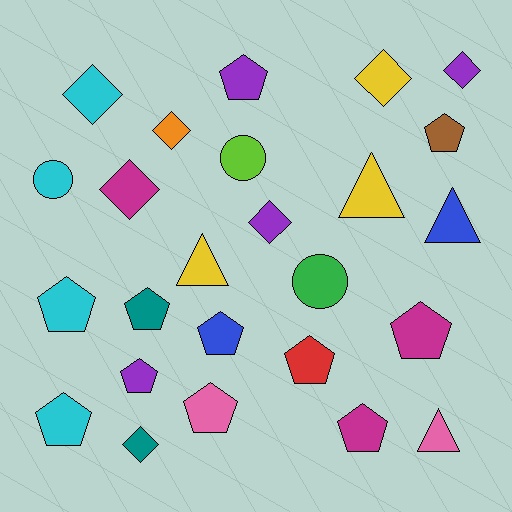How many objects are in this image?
There are 25 objects.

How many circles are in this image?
There are 3 circles.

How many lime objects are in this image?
There is 1 lime object.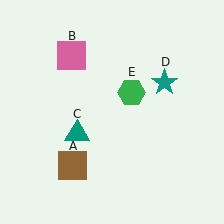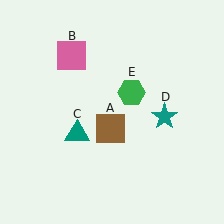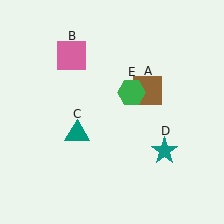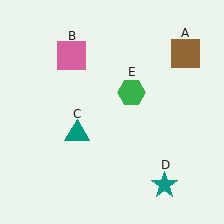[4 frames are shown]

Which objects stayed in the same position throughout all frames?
Pink square (object B) and teal triangle (object C) and green hexagon (object E) remained stationary.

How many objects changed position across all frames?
2 objects changed position: brown square (object A), teal star (object D).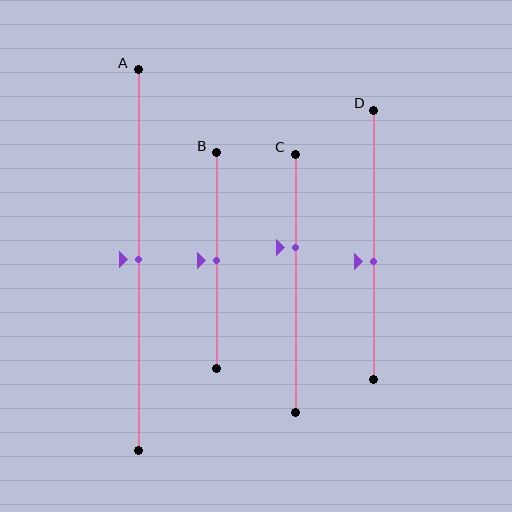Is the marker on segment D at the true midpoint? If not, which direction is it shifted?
No, the marker on segment D is shifted downward by about 6% of the segment length.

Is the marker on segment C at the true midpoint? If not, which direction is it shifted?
No, the marker on segment C is shifted upward by about 14% of the segment length.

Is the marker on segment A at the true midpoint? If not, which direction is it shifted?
Yes, the marker on segment A is at the true midpoint.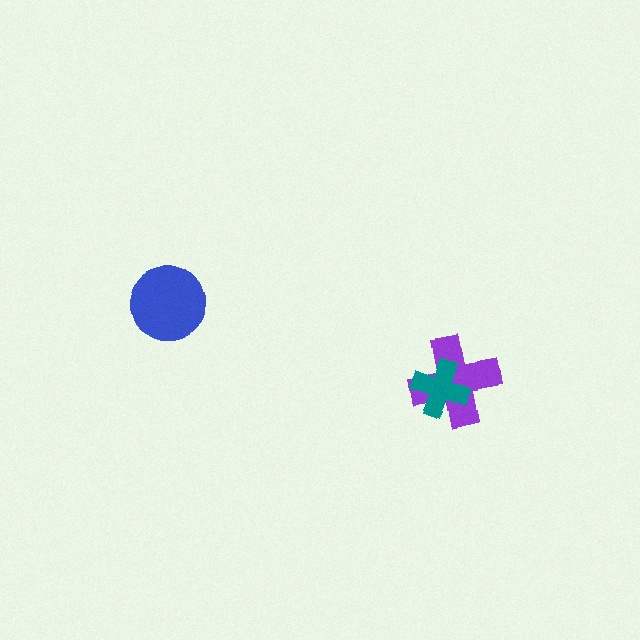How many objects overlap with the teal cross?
1 object overlaps with the teal cross.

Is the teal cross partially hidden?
No, no other shape covers it.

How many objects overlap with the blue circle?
0 objects overlap with the blue circle.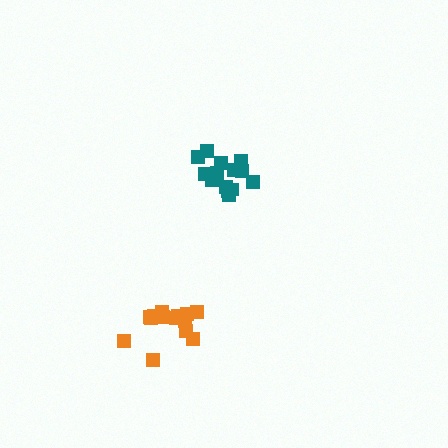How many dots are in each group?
Group 1: 14 dots, Group 2: 14 dots (28 total).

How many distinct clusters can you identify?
There are 2 distinct clusters.